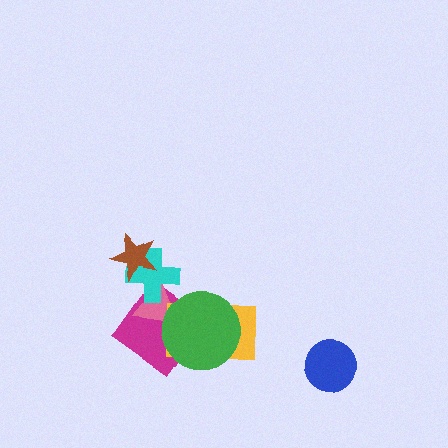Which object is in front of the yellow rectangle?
The green circle is in front of the yellow rectangle.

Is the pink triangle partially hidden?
Yes, it is partially covered by another shape.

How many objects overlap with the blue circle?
0 objects overlap with the blue circle.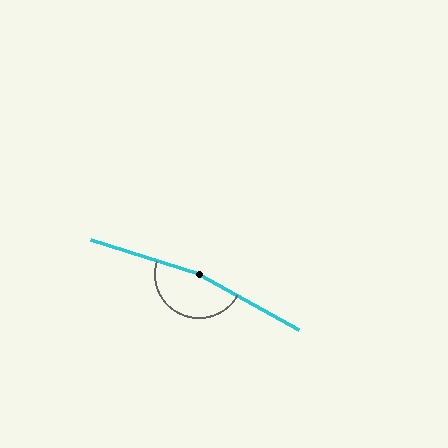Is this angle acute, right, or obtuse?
It is obtuse.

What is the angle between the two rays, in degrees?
Approximately 169 degrees.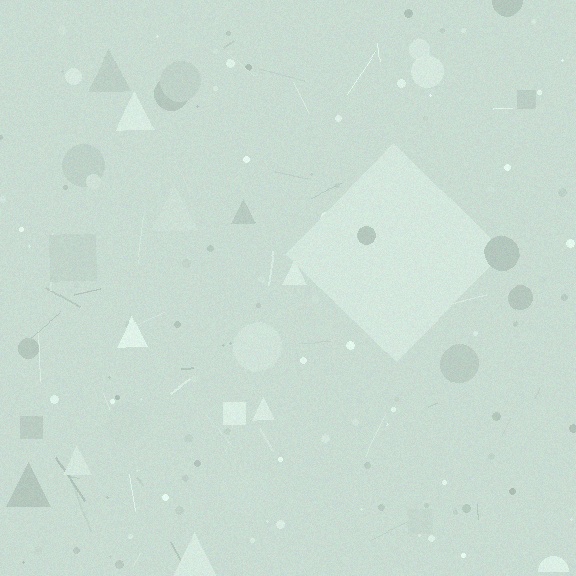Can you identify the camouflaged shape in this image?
The camouflaged shape is a diamond.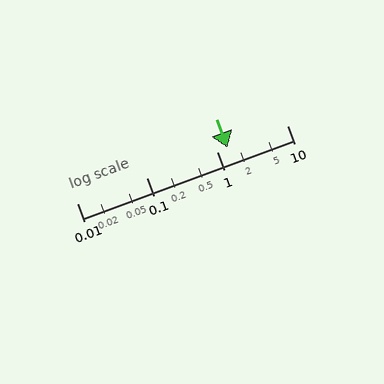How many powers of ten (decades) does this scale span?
The scale spans 3 decades, from 0.01 to 10.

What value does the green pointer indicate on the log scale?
The pointer indicates approximately 1.4.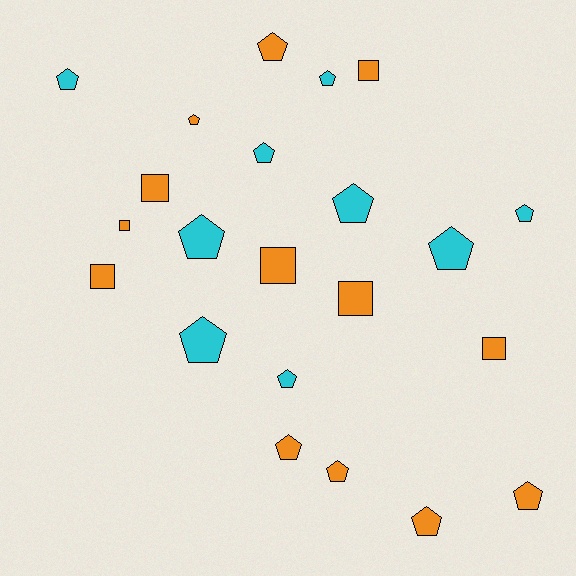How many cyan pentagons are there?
There are 9 cyan pentagons.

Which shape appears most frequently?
Pentagon, with 15 objects.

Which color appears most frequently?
Orange, with 13 objects.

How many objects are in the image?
There are 22 objects.